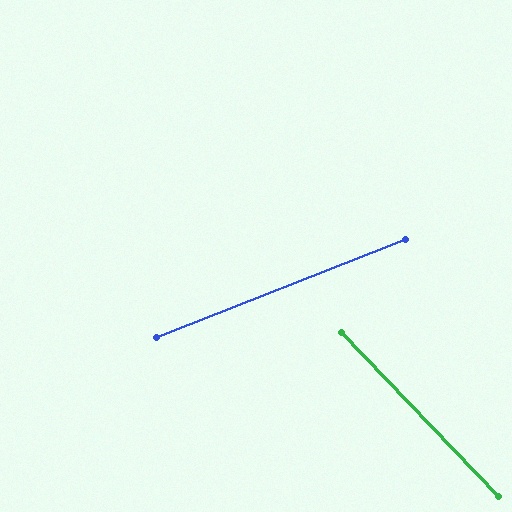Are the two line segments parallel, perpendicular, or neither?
Neither parallel nor perpendicular — they differ by about 68°.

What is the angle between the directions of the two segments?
Approximately 68 degrees.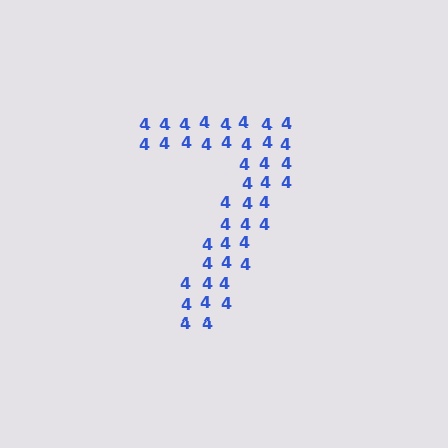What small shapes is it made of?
It is made of small digit 4's.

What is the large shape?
The large shape is the digit 7.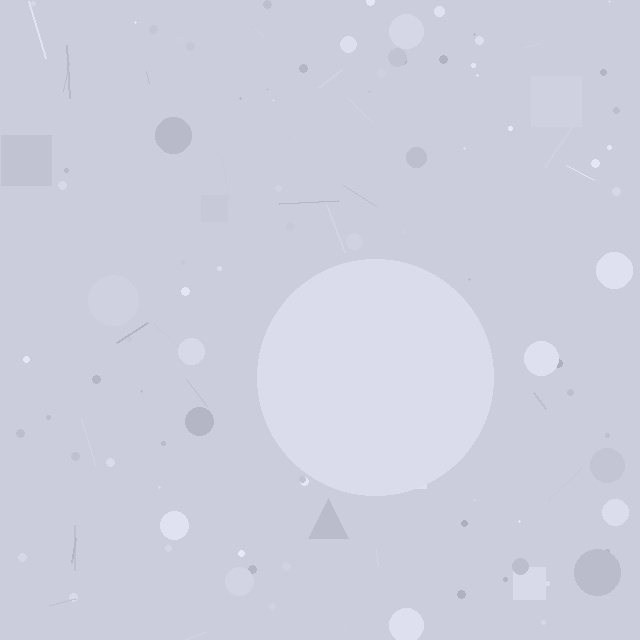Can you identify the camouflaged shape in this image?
The camouflaged shape is a circle.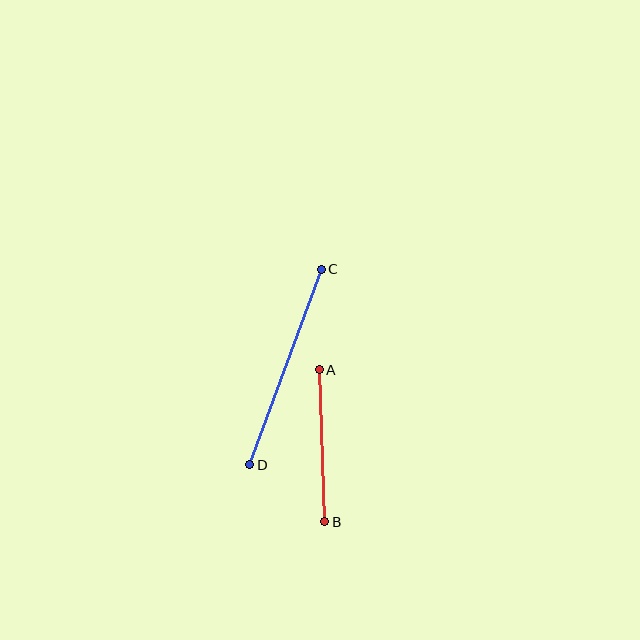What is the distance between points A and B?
The distance is approximately 152 pixels.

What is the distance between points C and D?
The distance is approximately 208 pixels.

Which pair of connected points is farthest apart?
Points C and D are farthest apart.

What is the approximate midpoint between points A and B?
The midpoint is at approximately (322, 446) pixels.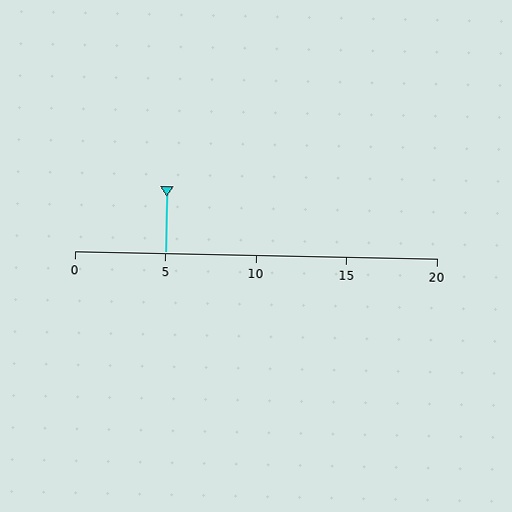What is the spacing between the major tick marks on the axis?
The major ticks are spaced 5 apart.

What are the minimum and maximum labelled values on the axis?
The axis runs from 0 to 20.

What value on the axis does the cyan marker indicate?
The marker indicates approximately 5.